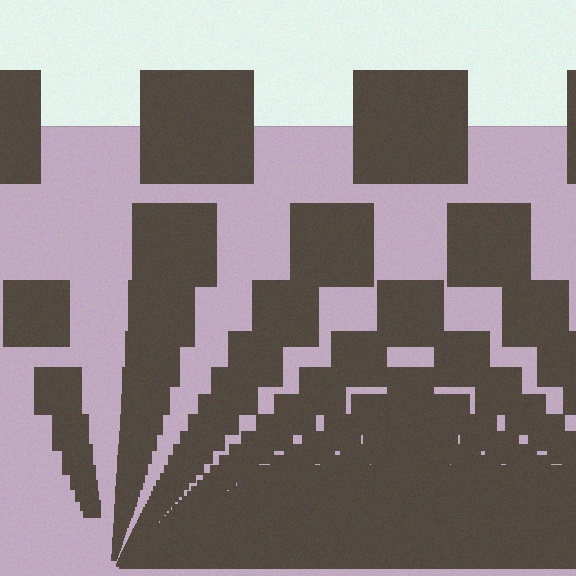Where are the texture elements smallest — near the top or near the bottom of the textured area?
Near the bottom.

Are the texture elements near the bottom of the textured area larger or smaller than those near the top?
Smaller. The gradient is inverted — elements near the bottom are smaller and denser.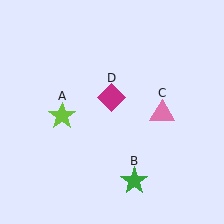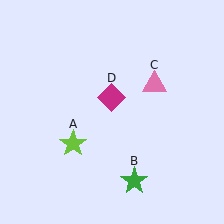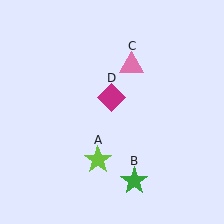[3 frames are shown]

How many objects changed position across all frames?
2 objects changed position: lime star (object A), pink triangle (object C).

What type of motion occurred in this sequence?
The lime star (object A), pink triangle (object C) rotated counterclockwise around the center of the scene.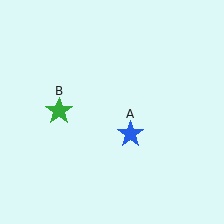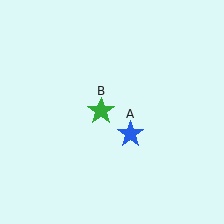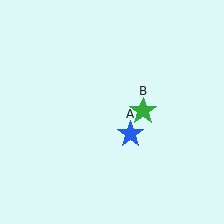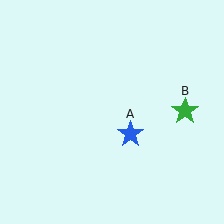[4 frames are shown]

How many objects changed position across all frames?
1 object changed position: green star (object B).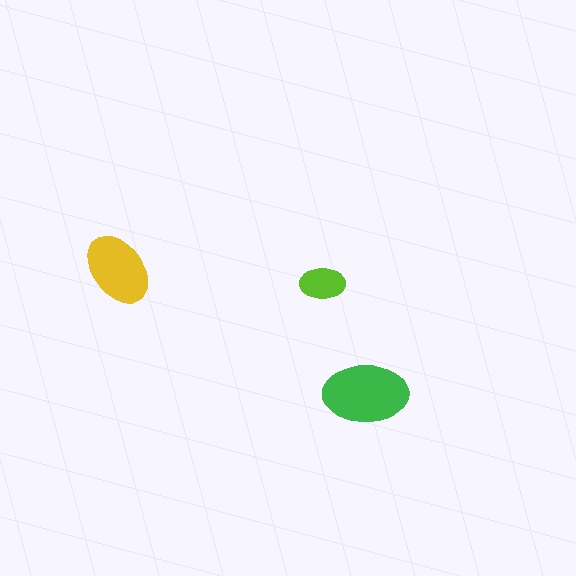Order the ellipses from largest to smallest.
the green one, the yellow one, the lime one.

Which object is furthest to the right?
The green ellipse is rightmost.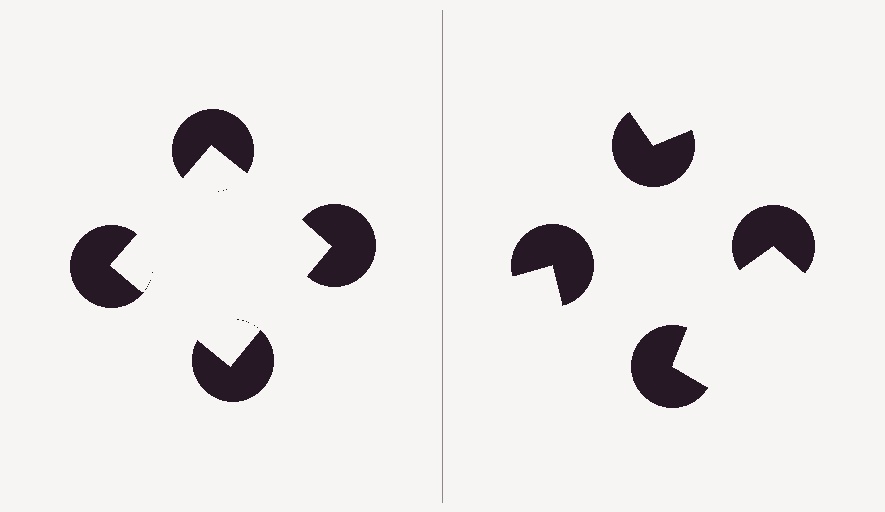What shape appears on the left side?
An illusory square.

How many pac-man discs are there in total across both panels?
8 — 4 on each side.